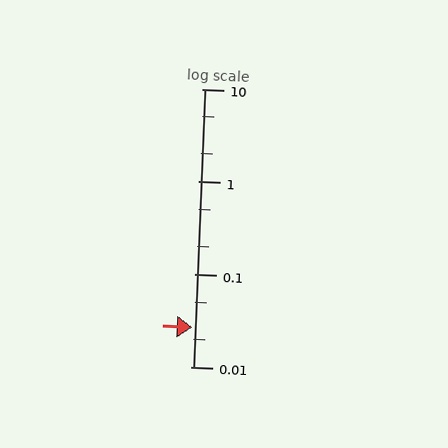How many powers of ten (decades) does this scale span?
The scale spans 3 decades, from 0.01 to 10.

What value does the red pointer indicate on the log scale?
The pointer indicates approximately 0.027.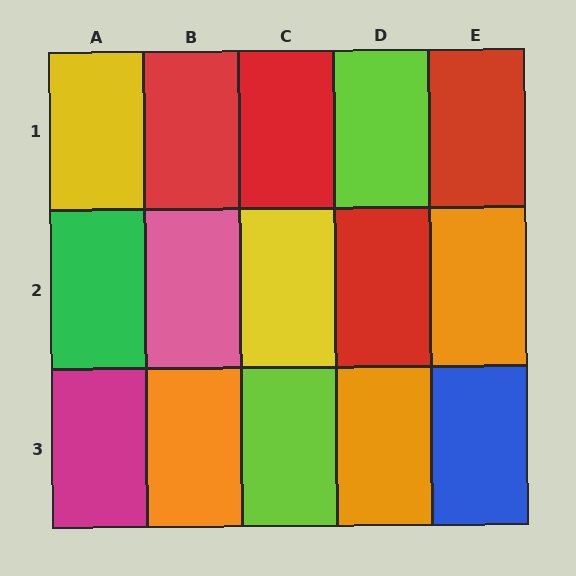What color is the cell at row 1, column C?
Red.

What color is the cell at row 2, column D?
Red.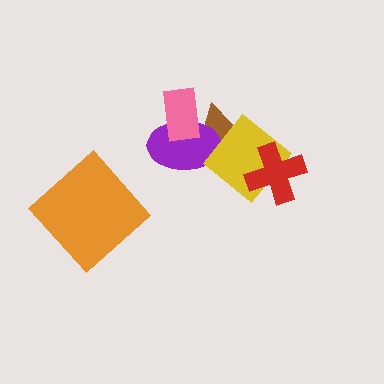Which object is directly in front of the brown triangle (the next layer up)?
The purple ellipse is directly in front of the brown triangle.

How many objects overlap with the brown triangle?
3 objects overlap with the brown triangle.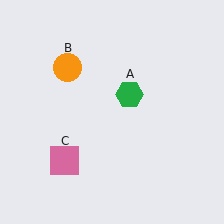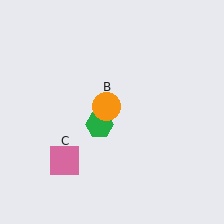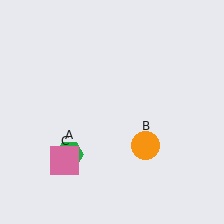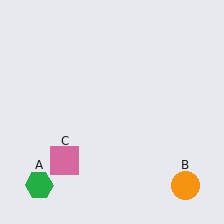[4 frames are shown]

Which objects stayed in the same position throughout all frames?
Pink square (object C) remained stationary.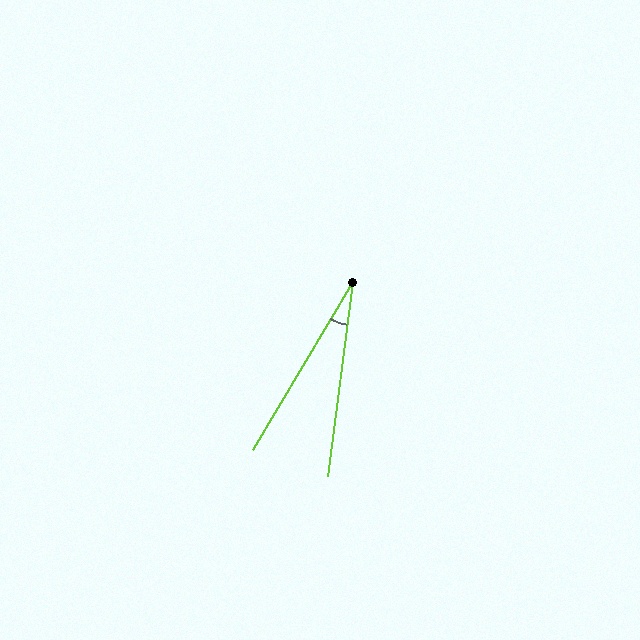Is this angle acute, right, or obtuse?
It is acute.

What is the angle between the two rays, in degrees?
Approximately 23 degrees.